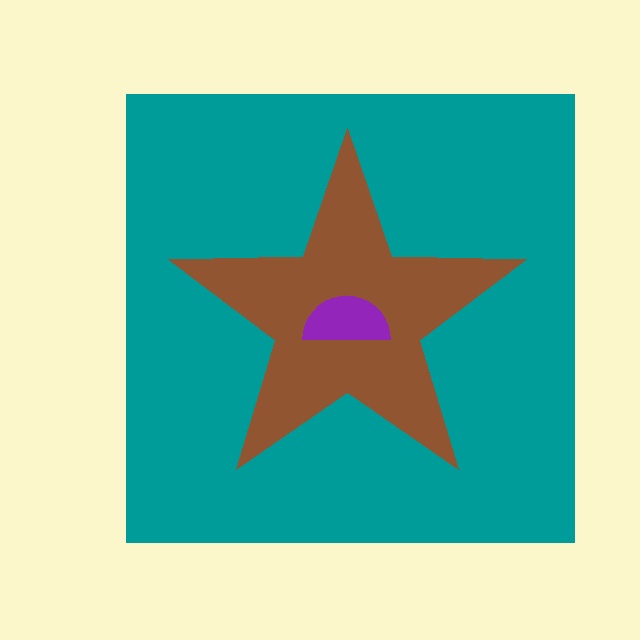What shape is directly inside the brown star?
The purple semicircle.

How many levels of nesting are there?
3.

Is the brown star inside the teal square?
Yes.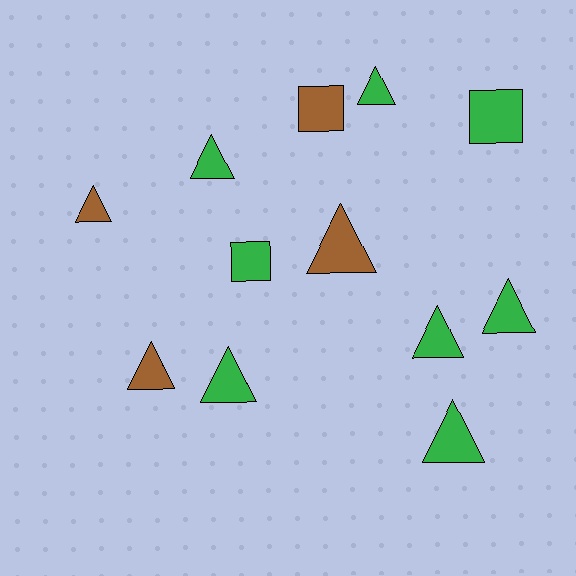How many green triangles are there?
There are 6 green triangles.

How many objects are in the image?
There are 12 objects.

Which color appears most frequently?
Green, with 8 objects.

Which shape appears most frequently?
Triangle, with 9 objects.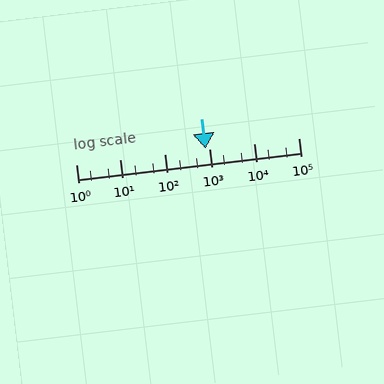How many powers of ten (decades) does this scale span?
The scale spans 5 decades, from 1 to 100000.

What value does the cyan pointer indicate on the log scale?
The pointer indicates approximately 830.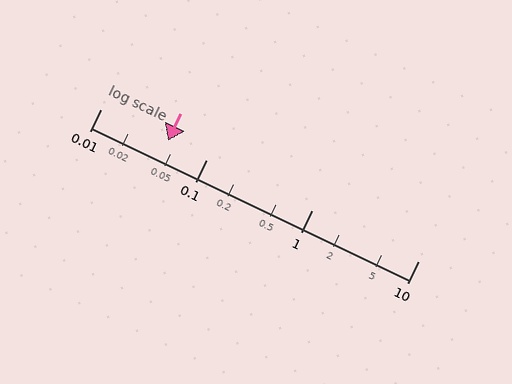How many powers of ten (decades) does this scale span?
The scale spans 3 decades, from 0.01 to 10.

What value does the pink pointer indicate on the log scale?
The pointer indicates approximately 0.043.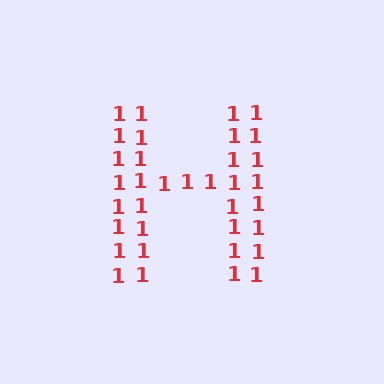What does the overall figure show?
The overall figure shows the letter H.